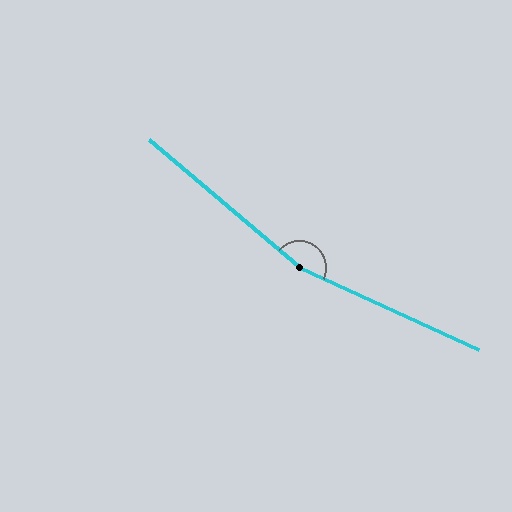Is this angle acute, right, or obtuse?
It is obtuse.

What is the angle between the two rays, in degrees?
Approximately 164 degrees.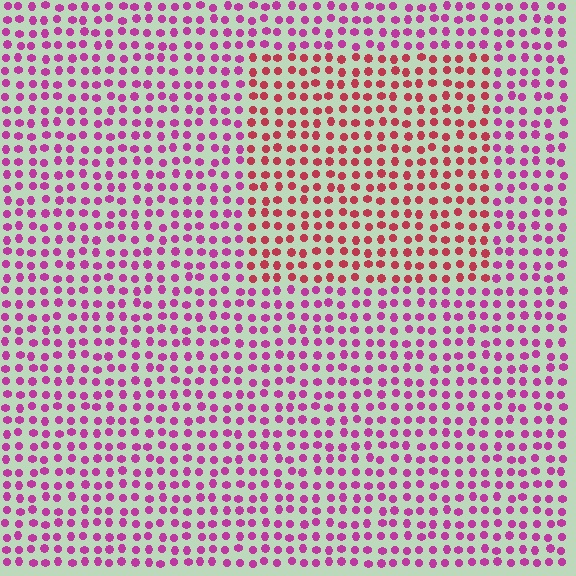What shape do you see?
I see a rectangle.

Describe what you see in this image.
The image is filled with small magenta elements in a uniform arrangement. A rectangle-shaped region is visible where the elements are tinted to a slightly different hue, forming a subtle color boundary.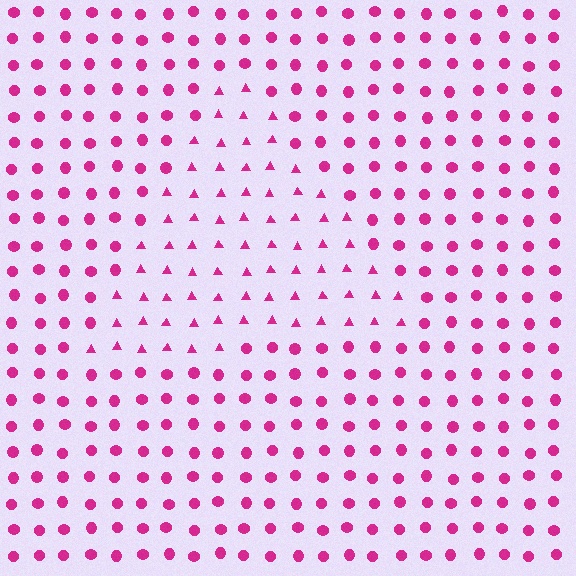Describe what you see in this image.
The image is filled with small magenta elements arranged in a uniform grid. A triangle-shaped region contains triangles, while the surrounding area contains circles. The boundary is defined purely by the change in element shape.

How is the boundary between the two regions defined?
The boundary is defined by a change in element shape: triangles inside vs. circles outside. All elements share the same color and spacing.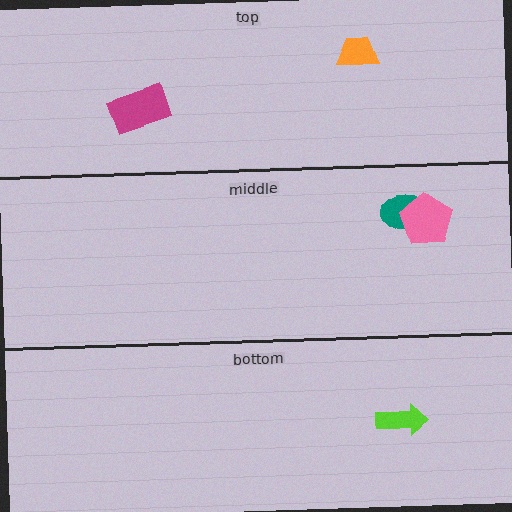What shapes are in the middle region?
The teal ellipse, the pink pentagon.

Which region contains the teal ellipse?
The middle region.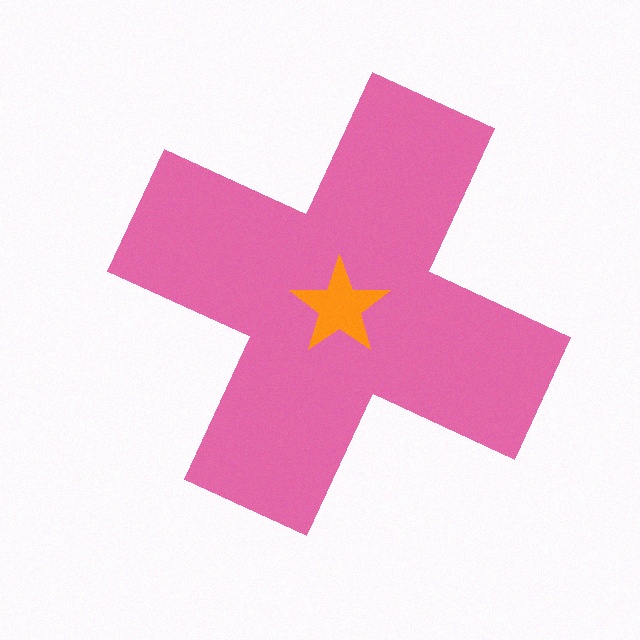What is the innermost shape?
The orange star.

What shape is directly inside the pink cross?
The orange star.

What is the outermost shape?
The pink cross.